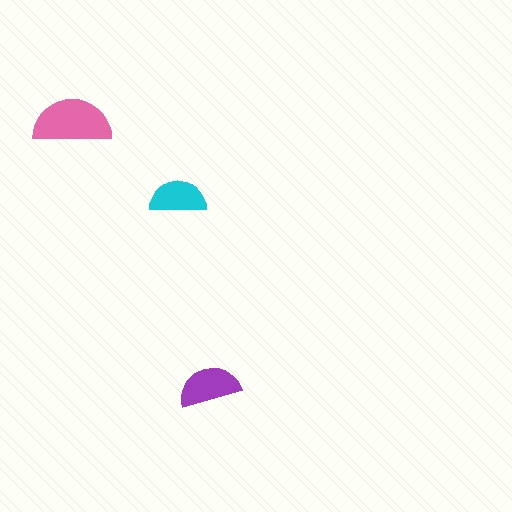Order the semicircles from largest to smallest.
the pink one, the purple one, the cyan one.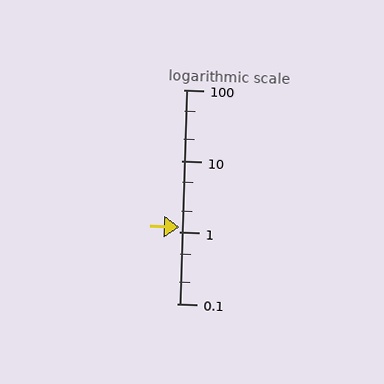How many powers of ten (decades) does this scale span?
The scale spans 3 decades, from 0.1 to 100.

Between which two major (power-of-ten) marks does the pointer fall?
The pointer is between 1 and 10.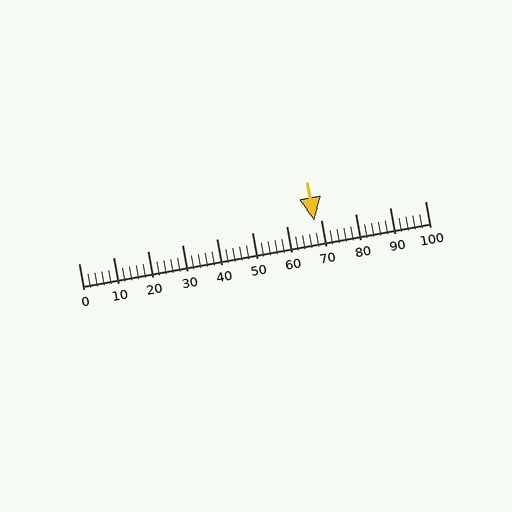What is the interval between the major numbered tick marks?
The major tick marks are spaced 10 units apart.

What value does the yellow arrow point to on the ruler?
The yellow arrow points to approximately 68.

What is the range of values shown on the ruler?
The ruler shows values from 0 to 100.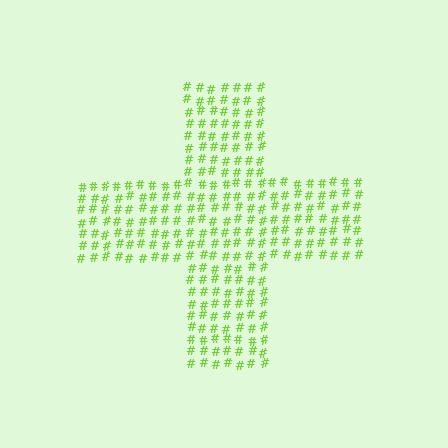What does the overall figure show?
The overall figure shows a cross.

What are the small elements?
The small elements are hash symbols.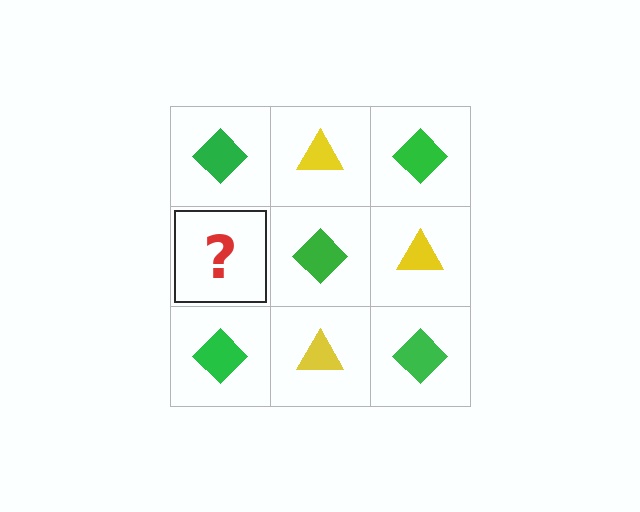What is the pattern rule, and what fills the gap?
The rule is that it alternates green diamond and yellow triangle in a checkerboard pattern. The gap should be filled with a yellow triangle.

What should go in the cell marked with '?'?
The missing cell should contain a yellow triangle.